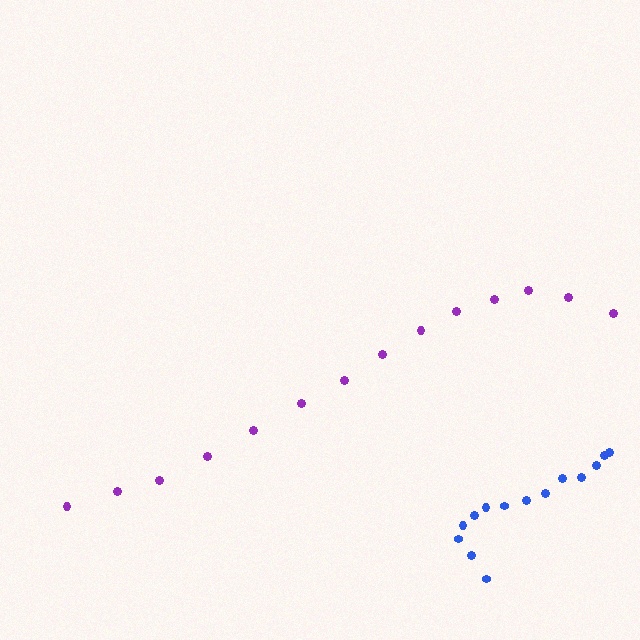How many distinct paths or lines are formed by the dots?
There are 2 distinct paths.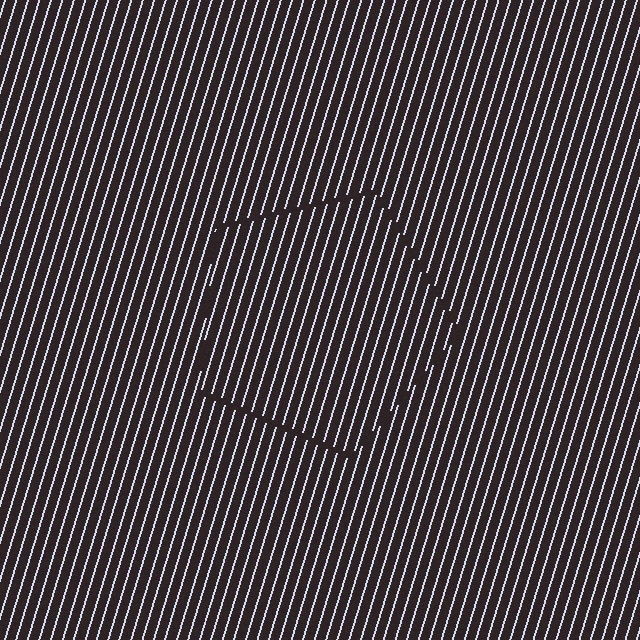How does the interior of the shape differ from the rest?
The interior of the shape contains the same grating, shifted by half a period — the contour is defined by the phase discontinuity where line-ends from the inner and outer gratings abut.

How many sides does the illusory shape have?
5 sides — the line-ends trace a pentagon.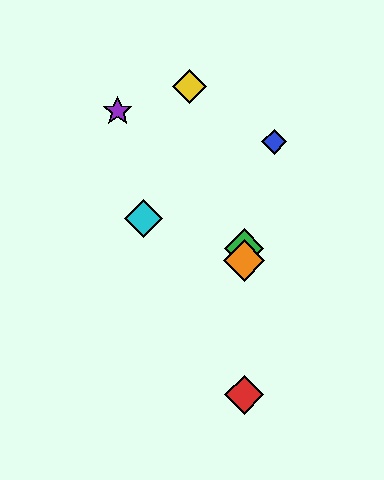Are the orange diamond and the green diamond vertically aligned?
Yes, both are at x≈244.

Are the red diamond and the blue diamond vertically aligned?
No, the red diamond is at x≈244 and the blue diamond is at x≈274.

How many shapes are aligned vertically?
3 shapes (the red diamond, the green diamond, the orange diamond) are aligned vertically.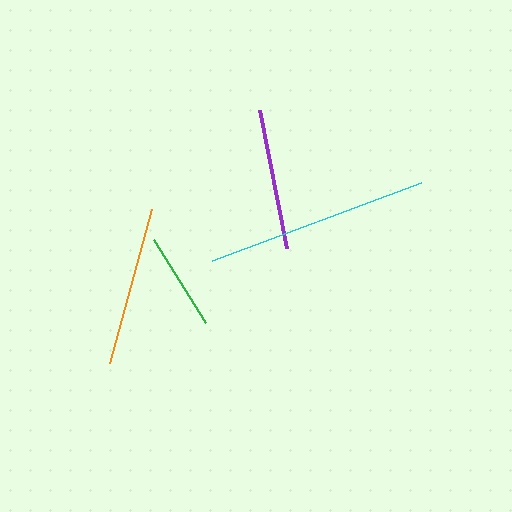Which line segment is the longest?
The cyan line is the longest at approximately 223 pixels.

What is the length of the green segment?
The green segment is approximately 99 pixels long.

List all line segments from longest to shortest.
From longest to shortest: cyan, orange, purple, green.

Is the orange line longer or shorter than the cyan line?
The cyan line is longer than the orange line.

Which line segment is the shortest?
The green line is the shortest at approximately 99 pixels.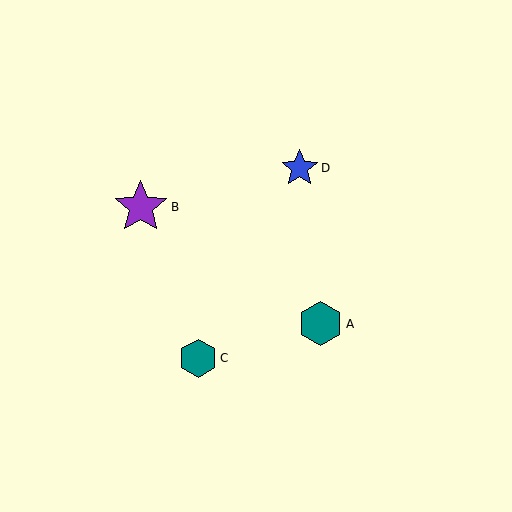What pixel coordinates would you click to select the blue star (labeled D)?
Click at (300, 168) to select the blue star D.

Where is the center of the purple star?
The center of the purple star is at (141, 207).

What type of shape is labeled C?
Shape C is a teal hexagon.